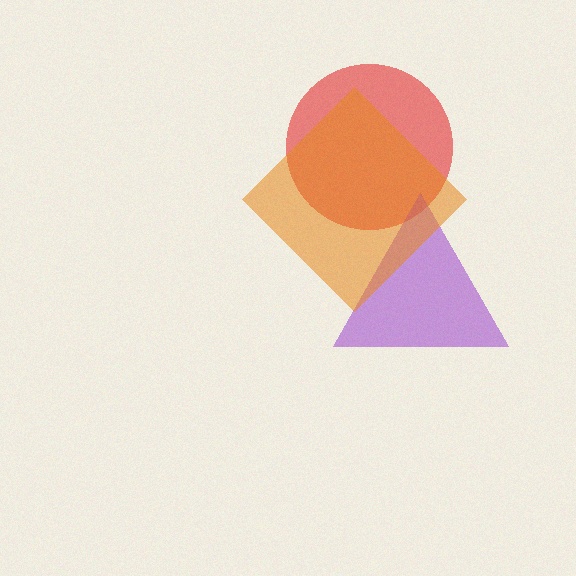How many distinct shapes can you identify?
There are 3 distinct shapes: a red circle, a purple triangle, an orange diamond.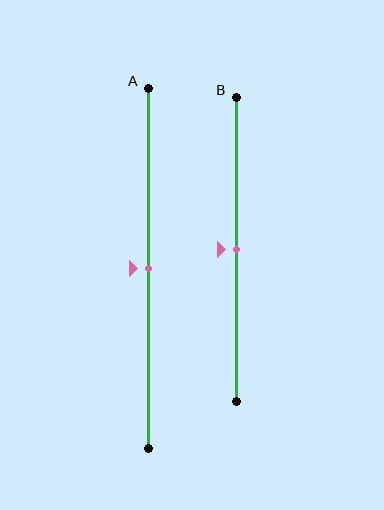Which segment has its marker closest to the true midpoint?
Segment A has its marker closest to the true midpoint.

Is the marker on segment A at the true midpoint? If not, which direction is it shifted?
Yes, the marker on segment A is at the true midpoint.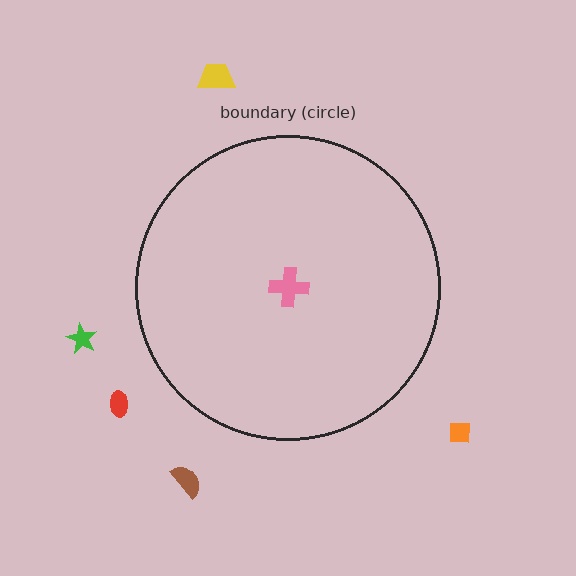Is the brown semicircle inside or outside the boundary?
Outside.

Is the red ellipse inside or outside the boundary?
Outside.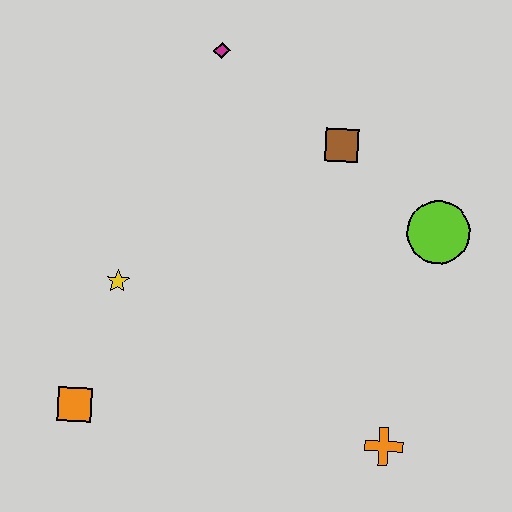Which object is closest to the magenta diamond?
The brown square is closest to the magenta diamond.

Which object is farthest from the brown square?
The orange square is farthest from the brown square.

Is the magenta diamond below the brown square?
No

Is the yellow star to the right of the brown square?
No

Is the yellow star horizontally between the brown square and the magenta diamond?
No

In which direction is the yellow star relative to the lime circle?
The yellow star is to the left of the lime circle.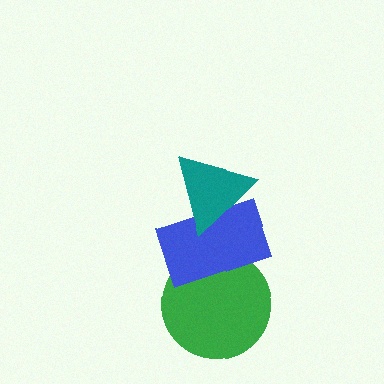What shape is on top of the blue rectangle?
The teal triangle is on top of the blue rectangle.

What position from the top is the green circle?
The green circle is 3rd from the top.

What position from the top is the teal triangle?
The teal triangle is 1st from the top.